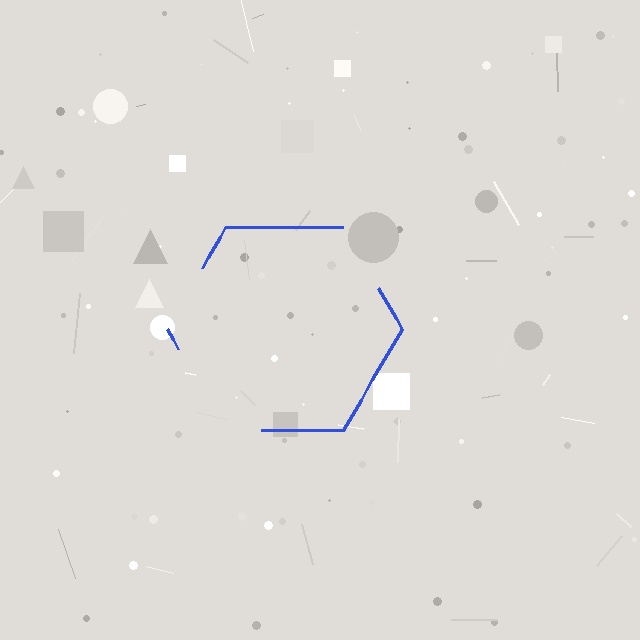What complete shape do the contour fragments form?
The contour fragments form a hexagon.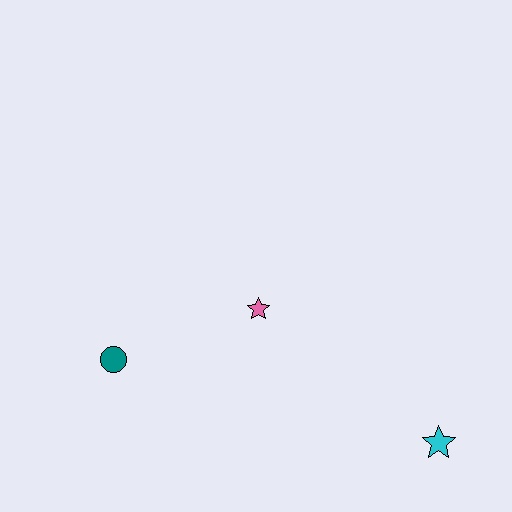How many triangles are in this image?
There are no triangles.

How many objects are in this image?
There are 3 objects.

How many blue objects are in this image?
There are no blue objects.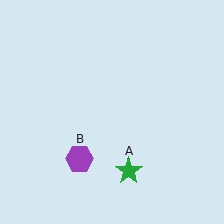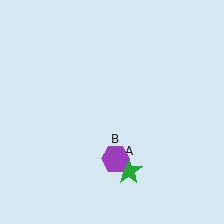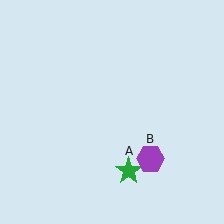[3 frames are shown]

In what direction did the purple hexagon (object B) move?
The purple hexagon (object B) moved right.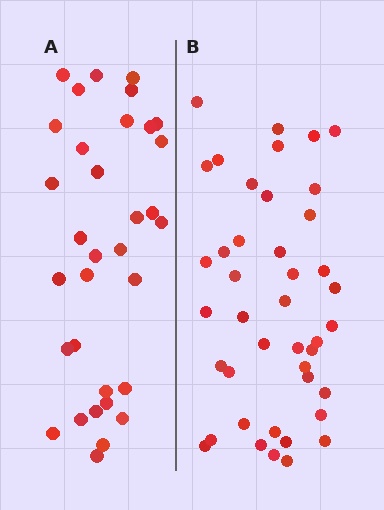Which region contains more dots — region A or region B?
Region B (the right region) has more dots.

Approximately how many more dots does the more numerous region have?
Region B has roughly 8 or so more dots than region A.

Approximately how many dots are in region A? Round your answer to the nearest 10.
About 30 dots. (The exact count is 33, which rounds to 30.)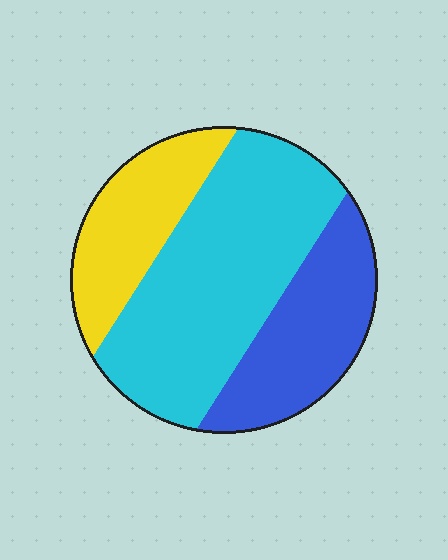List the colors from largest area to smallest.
From largest to smallest: cyan, blue, yellow.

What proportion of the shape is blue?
Blue takes up between a quarter and a half of the shape.